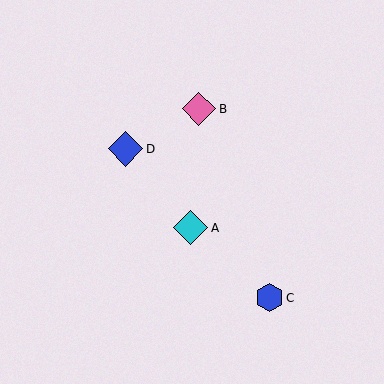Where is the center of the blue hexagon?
The center of the blue hexagon is at (269, 298).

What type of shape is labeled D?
Shape D is a blue diamond.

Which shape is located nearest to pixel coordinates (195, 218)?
The cyan diamond (labeled A) at (191, 228) is nearest to that location.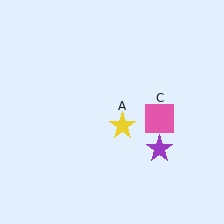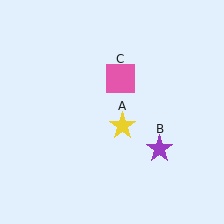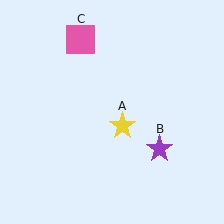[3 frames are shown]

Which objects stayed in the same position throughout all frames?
Yellow star (object A) and purple star (object B) remained stationary.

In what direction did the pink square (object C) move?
The pink square (object C) moved up and to the left.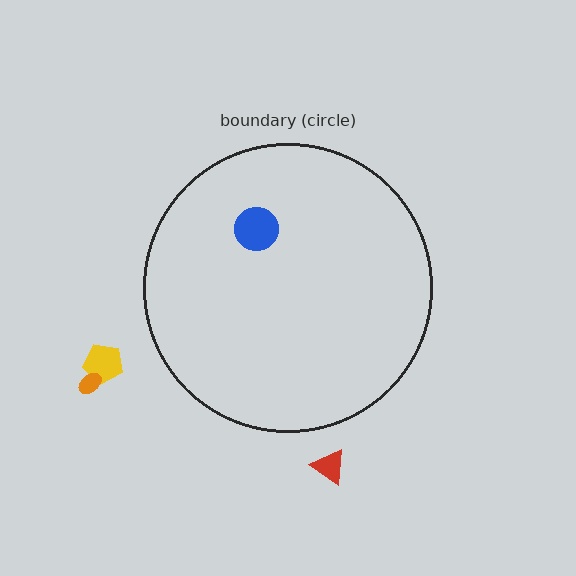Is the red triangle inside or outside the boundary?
Outside.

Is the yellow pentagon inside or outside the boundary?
Outside.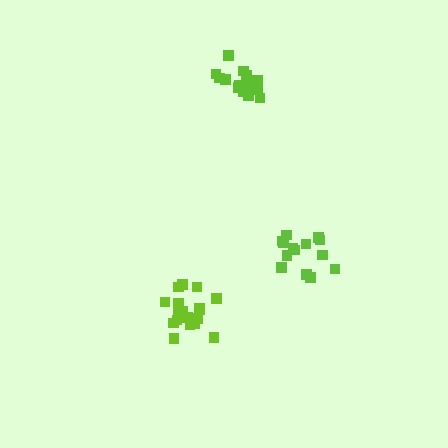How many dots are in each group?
Group 1: 18 dots, Group 2: 17 dots, Group 3: 14 dots (49 total).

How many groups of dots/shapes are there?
There are 3 groups.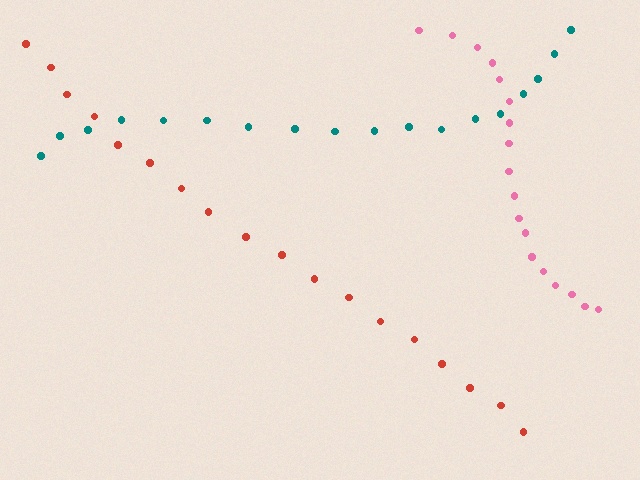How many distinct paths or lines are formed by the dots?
There are 3 distinct paths.